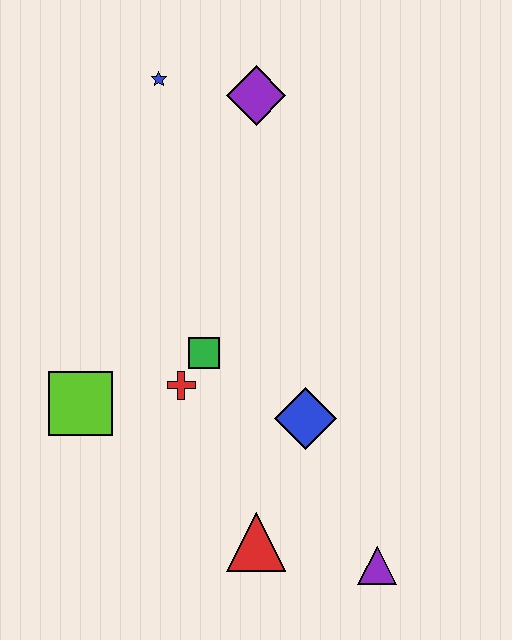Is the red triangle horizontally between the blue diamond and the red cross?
Yes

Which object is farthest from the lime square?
The purple diamond is farthest from the lime square.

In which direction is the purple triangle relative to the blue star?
The purple triangle is below the blue star.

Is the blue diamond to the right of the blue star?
Yes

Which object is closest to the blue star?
The purple diamond is closest to the blue star.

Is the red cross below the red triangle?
No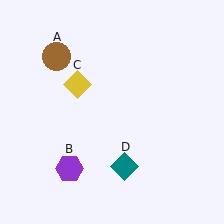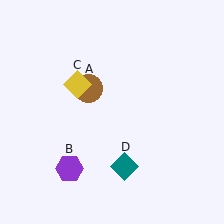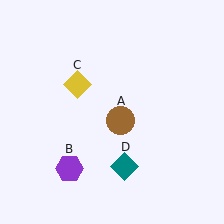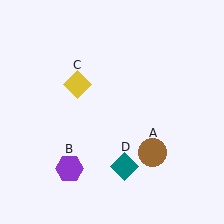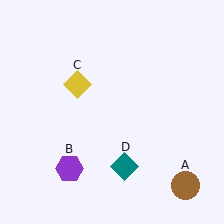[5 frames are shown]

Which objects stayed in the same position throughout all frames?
Purple hexagon (object B) and yellow diamond (object C) and teal diamond (object D) remained stationary.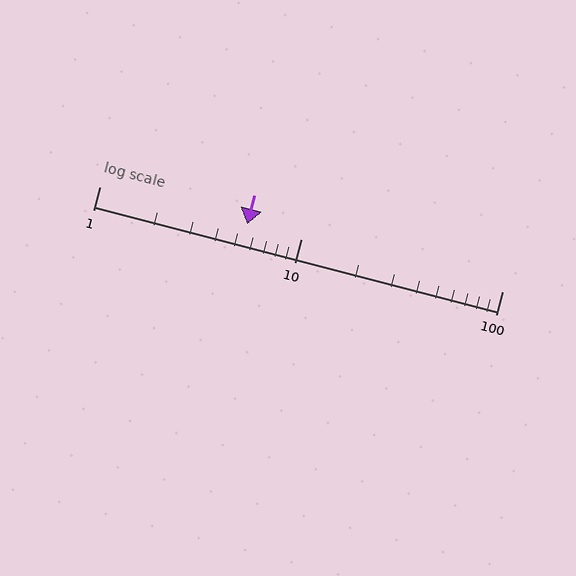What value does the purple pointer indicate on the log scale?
The pointer indicates approximately 5.4.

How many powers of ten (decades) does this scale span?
The scale spans 2 decades, from 1 to 100.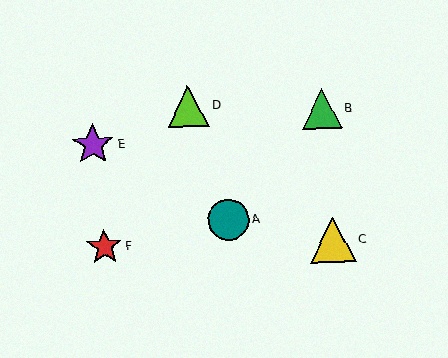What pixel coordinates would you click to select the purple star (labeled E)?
Click at (93, 145) to select the purple star E.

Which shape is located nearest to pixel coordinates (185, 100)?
The lime triangle (labeled D) at (188, 106) is nearest to that location.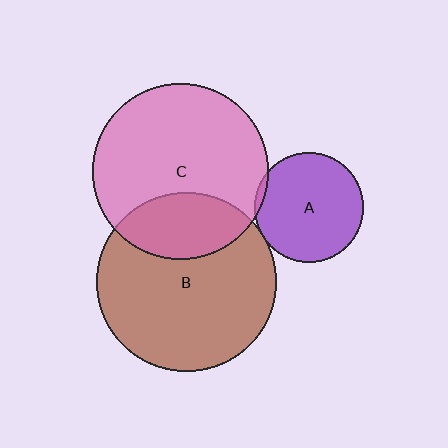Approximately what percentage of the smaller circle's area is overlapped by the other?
Approximately 5%.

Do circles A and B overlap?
Yes.